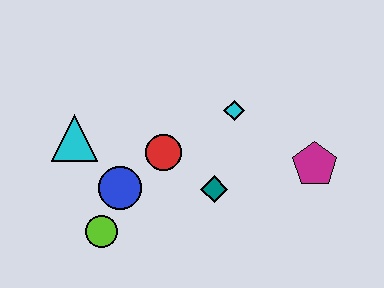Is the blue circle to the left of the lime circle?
No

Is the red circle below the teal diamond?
No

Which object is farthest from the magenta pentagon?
The cyan triangle is farthest from the magenta pentagon.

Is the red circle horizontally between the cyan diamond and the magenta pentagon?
No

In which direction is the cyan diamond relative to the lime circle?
The cyan diamond is to the right of the lime circle.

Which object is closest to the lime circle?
The blue circle is closest to the lime circle.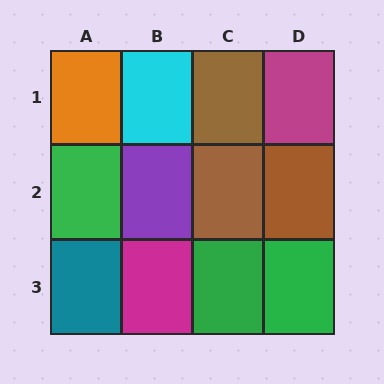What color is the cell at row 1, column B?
Cyan.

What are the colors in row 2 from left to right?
Green, purple, brown, brown.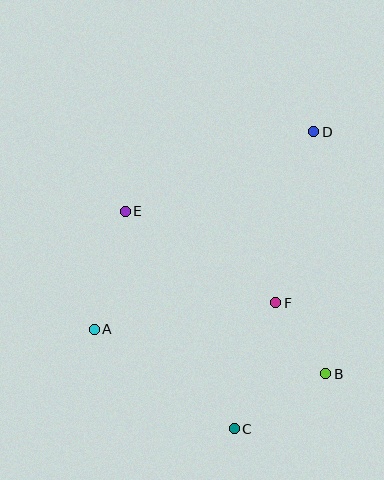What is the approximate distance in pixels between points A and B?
The distance between A and B is approximately 236 pixels.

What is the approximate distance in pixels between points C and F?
The distance between C and F is approximately 133 pixels.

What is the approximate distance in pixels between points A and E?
The distance between A and E is approximately 122 pixels.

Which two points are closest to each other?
Points B and F are closest to each other.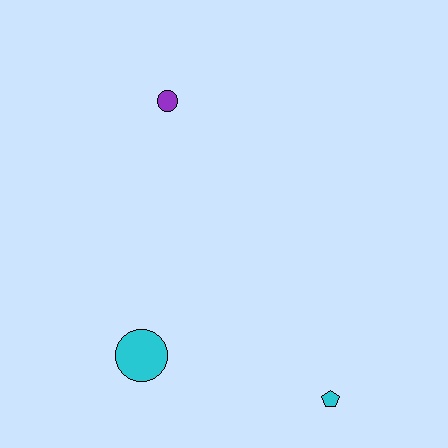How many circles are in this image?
There are 2 circles.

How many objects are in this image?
There are 3 objects.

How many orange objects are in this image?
There are no orange objects.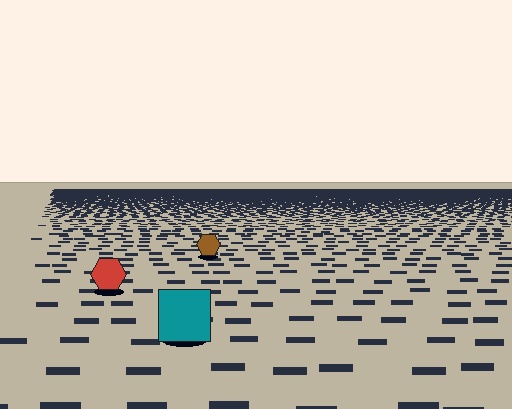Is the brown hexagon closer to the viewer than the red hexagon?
No. The red hexagon is closer — you can tell from the texture gradient: the ground texture is coarser near it.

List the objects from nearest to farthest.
From nearest to farthest: the teal square, the red hexagon, the brown hexagon.